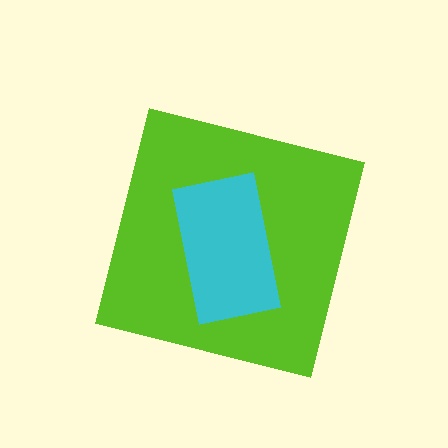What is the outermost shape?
The lime square.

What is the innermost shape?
The cyan rectangle.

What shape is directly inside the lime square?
The cyan rectangle.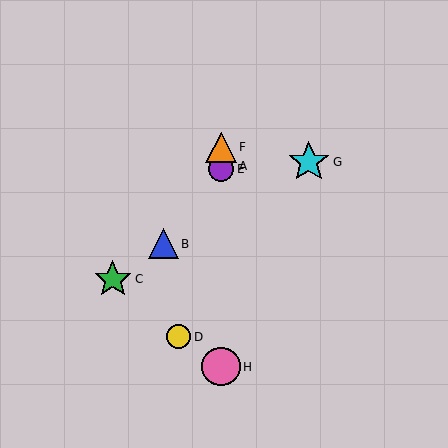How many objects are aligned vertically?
4 objects (A, E, F, H) are aligned vertically.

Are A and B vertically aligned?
No, A is at x≈221 and B is at x≈163.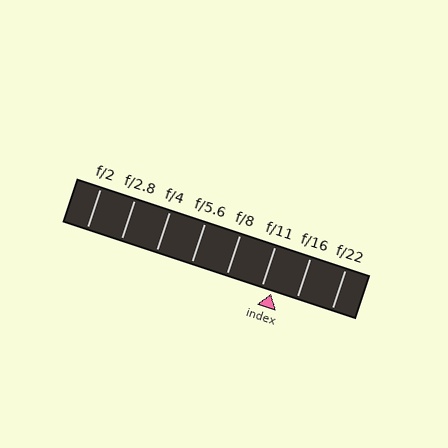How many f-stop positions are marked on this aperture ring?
There are 8 f-stop positions marked.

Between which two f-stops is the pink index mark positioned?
The index mark is between f/11 and f/16.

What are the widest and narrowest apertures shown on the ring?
The widest aperture shown is f/2 and the narrowest is f/22.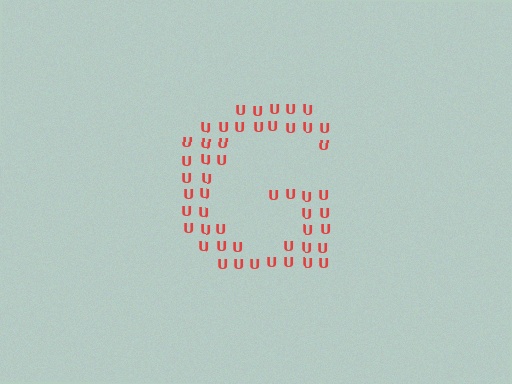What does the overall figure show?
The overall figure shows the letter G.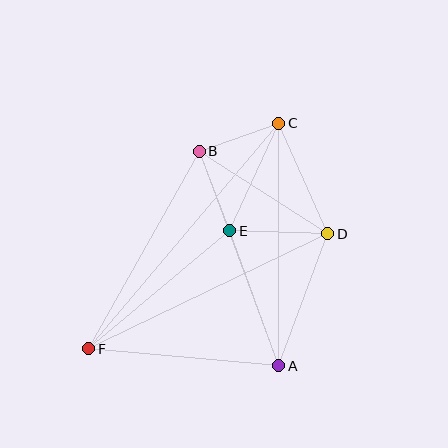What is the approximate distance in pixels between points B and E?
The distance between B and E is approximately 85 pixels.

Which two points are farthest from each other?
Points C and F are farthest from each other.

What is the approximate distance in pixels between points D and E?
The distance between D and E is approximately 98 pixels.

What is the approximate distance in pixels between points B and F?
The distance between B and F is approximately 226 pixels.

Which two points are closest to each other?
Points B and C are closest to each other.